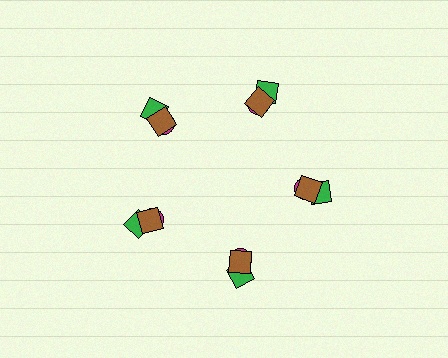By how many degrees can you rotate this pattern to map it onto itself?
The pattern maps onto itself every 72 degrees of rotation.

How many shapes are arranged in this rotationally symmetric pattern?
There are 15 shapes, arranged in 5 groups of 3.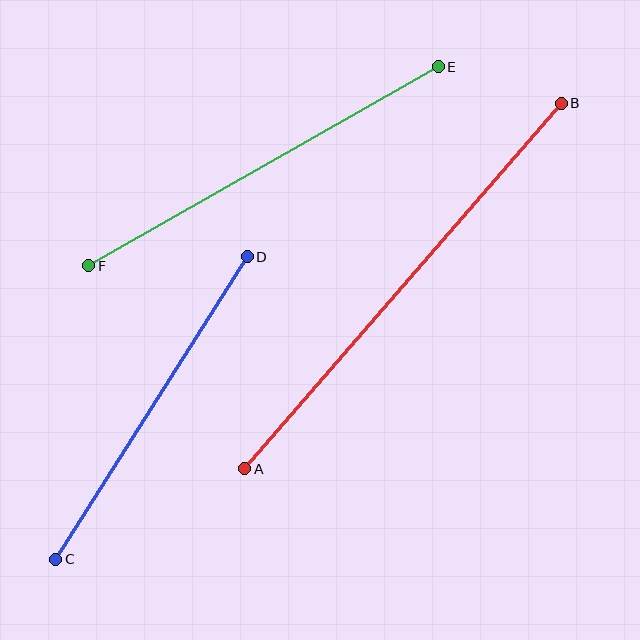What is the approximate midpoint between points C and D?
The midpoint is at approximately (152, 408) pixels.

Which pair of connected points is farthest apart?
Points A and B are farthest apart.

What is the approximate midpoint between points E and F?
The midpoint is at approximately (264, 166) pixels.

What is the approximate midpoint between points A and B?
The midpoint is at approximately (403, 286) pixels.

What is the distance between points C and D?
The distance is approximately 358 pixels.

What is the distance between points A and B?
The distance is approximately 483 pixels.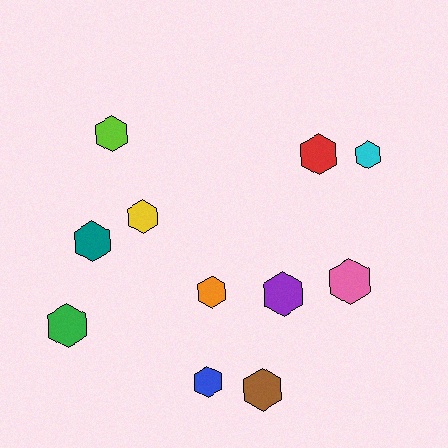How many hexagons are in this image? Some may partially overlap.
There are 11 hexagons.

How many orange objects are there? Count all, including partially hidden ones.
There is 1 orange object.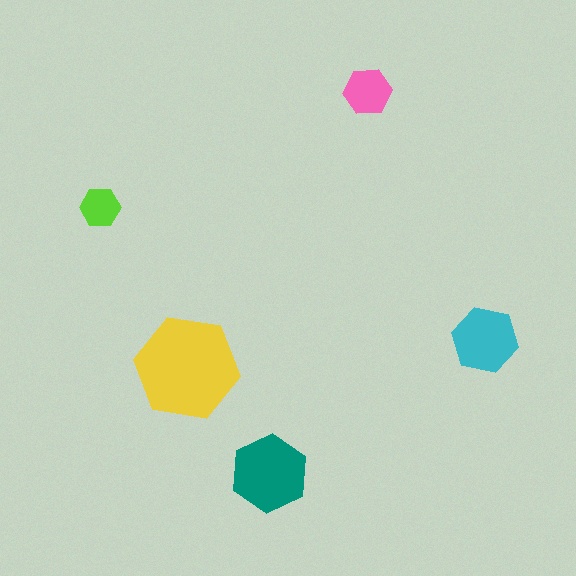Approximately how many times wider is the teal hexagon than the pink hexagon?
About 1.5 times wider.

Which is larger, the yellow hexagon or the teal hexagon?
The yellow one.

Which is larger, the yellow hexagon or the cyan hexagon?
The yellow one.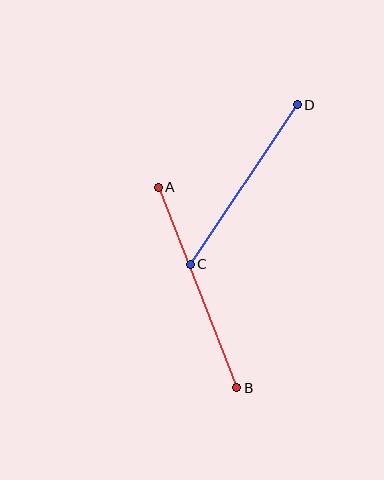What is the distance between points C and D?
The distance is approximately 192 pixels.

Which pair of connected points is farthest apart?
Points A and B are farthest apart.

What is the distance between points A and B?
The distance is approximately 215 pixels.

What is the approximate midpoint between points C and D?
The midpoint is at approximately (244, 185) pixels.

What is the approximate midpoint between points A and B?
The midpoint is at approximately (198, 288) pixels.